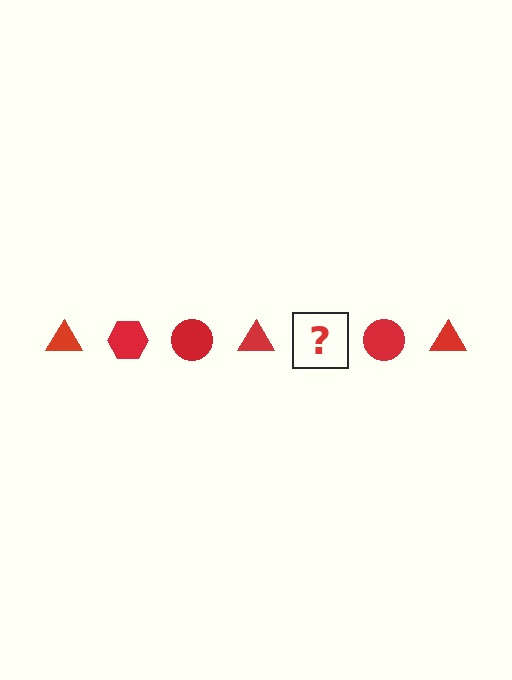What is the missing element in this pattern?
The missing element is a red hexagon.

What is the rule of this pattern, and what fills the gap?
The rule is that the pattern cycles through triangle, hexagon, circle shapes in red. The gap should be filled with a red hexagon.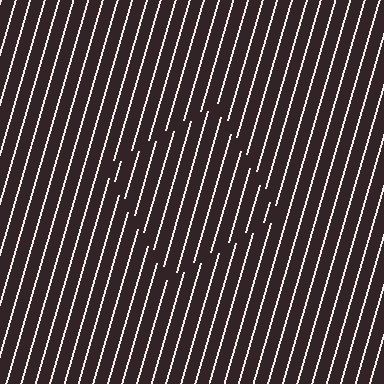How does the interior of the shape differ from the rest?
The interior of the shape contains the same grating, shifted by half a period — the contour is defined by the phase discontinuity where line-ends from the inner and outer gratings abut.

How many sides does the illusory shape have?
4 sides — the line-ends trace a square.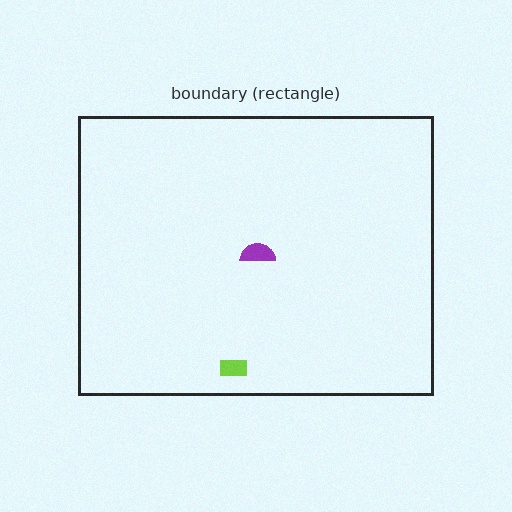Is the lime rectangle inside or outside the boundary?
Inside.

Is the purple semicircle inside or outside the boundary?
Inside.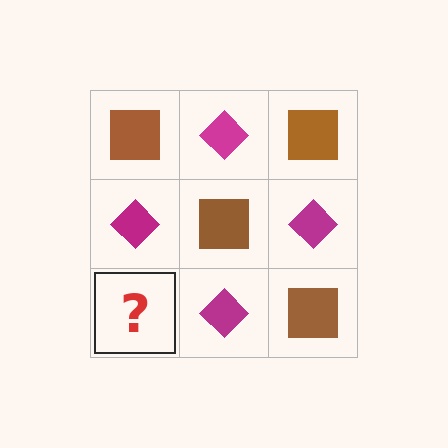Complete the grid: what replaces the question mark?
The question mark should be replaced with a brown square.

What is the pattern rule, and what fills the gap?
The rule is that it alternates brown square and magenta diamond in a checkerboard pattern. The gap should be filled with a brown square.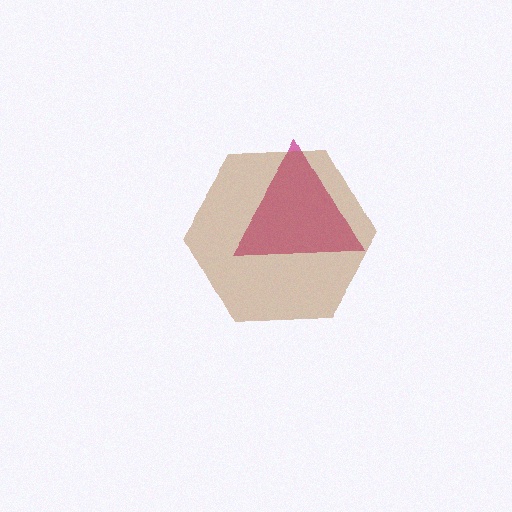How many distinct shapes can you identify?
There are 2 distinct shapes: a magenta triangle, a brown hexagon.